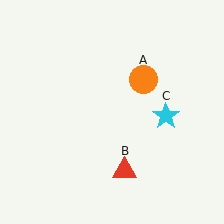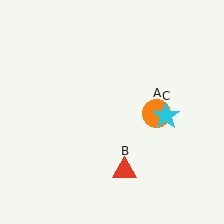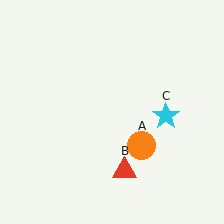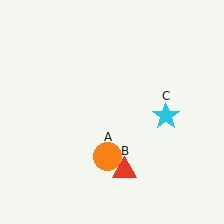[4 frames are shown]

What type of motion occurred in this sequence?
The orange circle (object A) rotated clockwise around the center of the scene.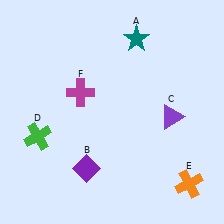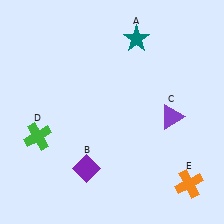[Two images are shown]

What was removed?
The magenta cross (F) was removed in Image 2.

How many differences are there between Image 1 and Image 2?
There is 1 difference between the two images.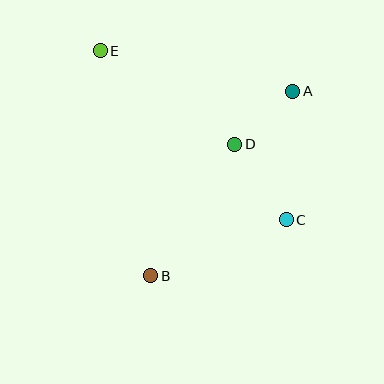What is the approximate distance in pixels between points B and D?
The distance between B and D is approximately 156 pixels.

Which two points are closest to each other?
Points A and D are closest to each other.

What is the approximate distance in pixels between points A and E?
The distance between A and E is approximately 197 pixels.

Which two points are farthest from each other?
Points C and E are farthest from each other.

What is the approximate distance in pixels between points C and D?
The distance between C and D is approximately 91 pixels.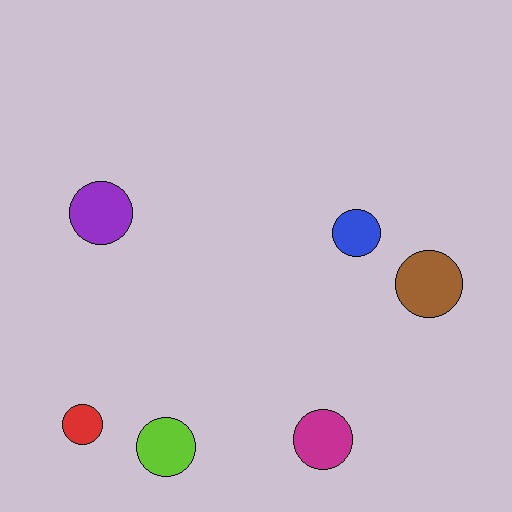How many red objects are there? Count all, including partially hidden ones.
There is 1 red object.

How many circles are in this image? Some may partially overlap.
There are 6 circles.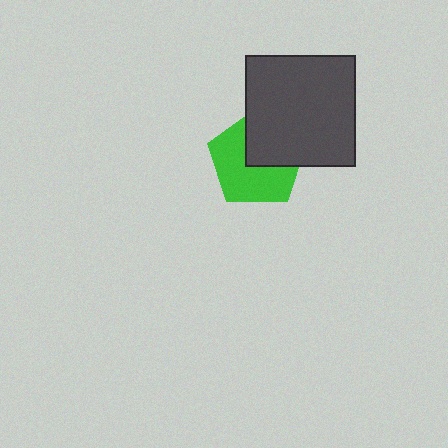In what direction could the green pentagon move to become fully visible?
The green pentagon could move toward the lower-left. That would shift it out from behind the dark gray square entirely.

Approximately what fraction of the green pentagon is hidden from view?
Roughly 41% of the green pentagon is hidden behind the dark gray square.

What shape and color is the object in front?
The object in front is a dark gray square.